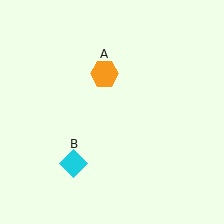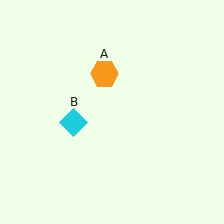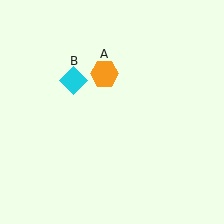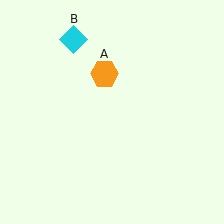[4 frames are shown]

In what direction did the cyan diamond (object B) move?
The cyan diamond (object B) moved up.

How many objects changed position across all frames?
1 object changed position: cyan diamond (object B).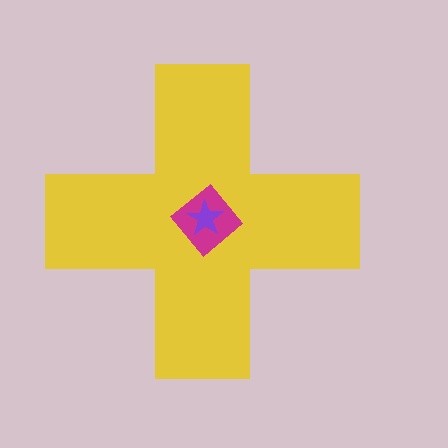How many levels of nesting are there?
3.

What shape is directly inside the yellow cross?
The magenta diamond.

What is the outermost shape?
The yellow cross.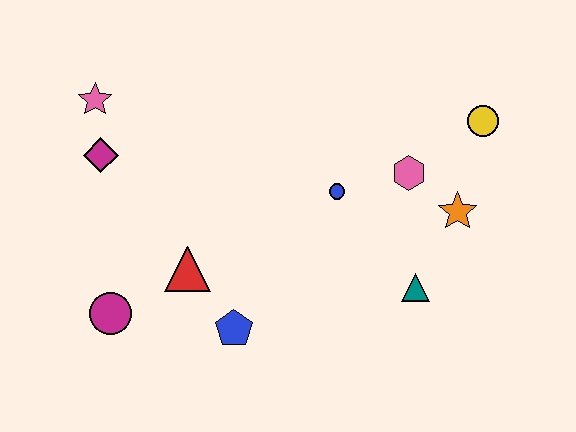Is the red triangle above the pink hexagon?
No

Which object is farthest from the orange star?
The pink star is farthest from the orange star.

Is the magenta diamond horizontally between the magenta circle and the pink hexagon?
No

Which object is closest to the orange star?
The pink hexagon is closest to the orange star.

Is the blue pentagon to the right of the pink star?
Yes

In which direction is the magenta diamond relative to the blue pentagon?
The magenta diamond is above the blue pentagon.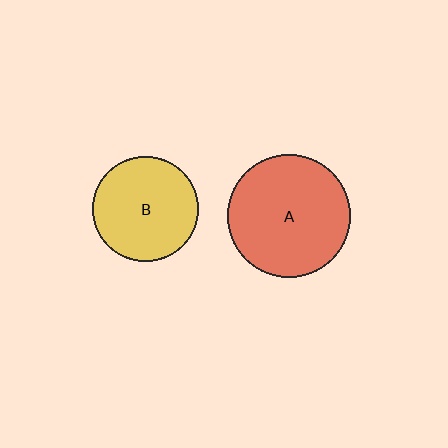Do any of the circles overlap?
No, none of the circles overlap.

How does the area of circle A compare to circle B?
Approximately 1.4 times.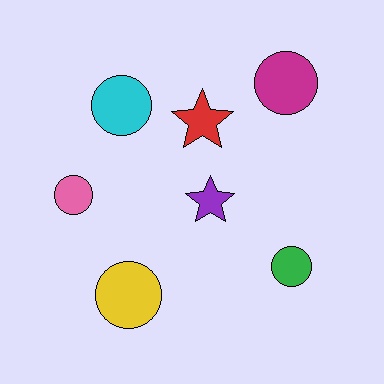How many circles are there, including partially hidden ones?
There are 5 circles.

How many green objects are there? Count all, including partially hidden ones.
There is 1 green object.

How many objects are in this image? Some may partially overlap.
There are 7 objects.